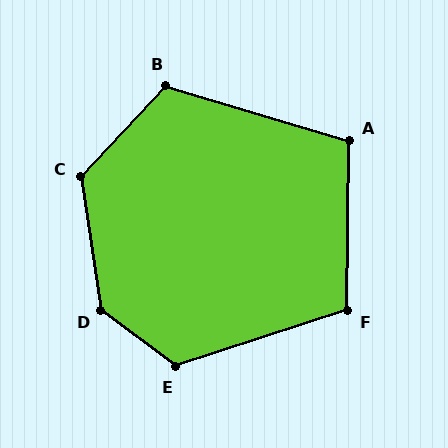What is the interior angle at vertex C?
Approximately 129 degrees (obtuse).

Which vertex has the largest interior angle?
D, at approximately 135 degrees.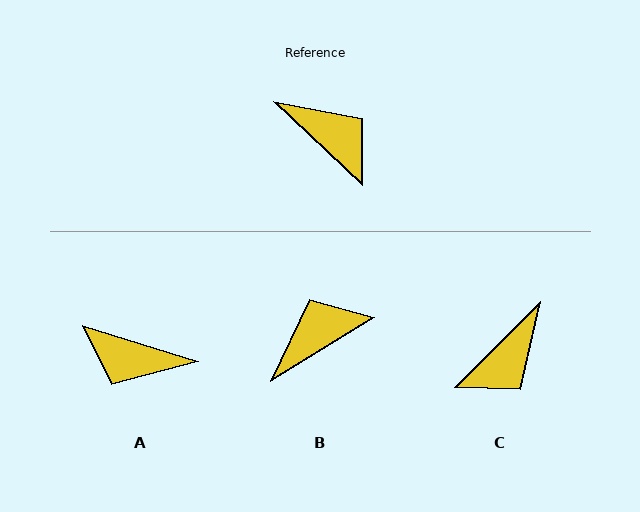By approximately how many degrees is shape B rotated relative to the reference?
Approximately 75 degrees counter-clockwise.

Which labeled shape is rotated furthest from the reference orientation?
A, about 154 degrees away.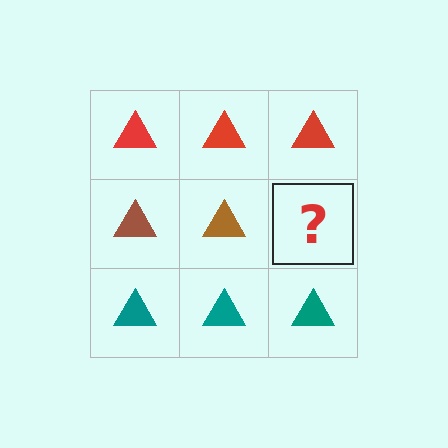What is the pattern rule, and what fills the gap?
The rule is that each row has a consistent color. The gap should be filled with a brown triangle.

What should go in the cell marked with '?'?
The missing cell should contain a brown triangle.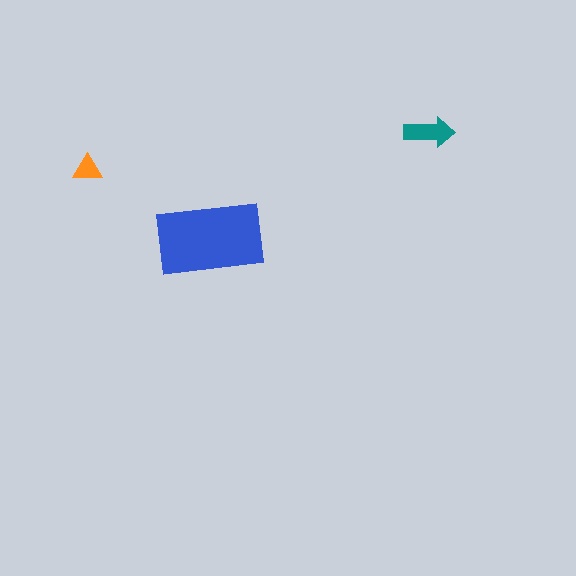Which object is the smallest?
The orange triangle.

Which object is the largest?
The blue rectangle.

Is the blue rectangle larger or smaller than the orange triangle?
Larger.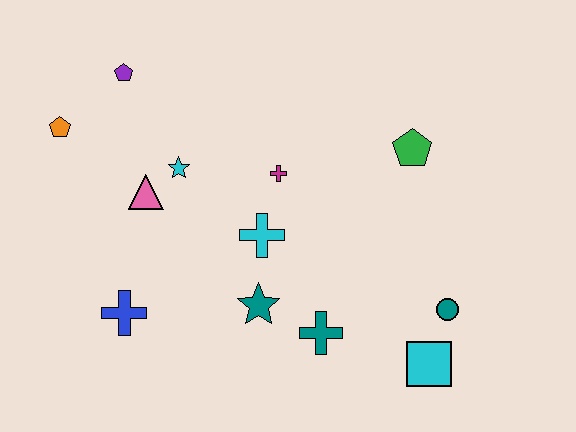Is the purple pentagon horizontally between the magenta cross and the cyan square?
No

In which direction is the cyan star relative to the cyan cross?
The cyan star is to the left of the cyan cross.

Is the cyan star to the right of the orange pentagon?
Yes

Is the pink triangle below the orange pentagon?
Yes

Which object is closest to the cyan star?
The pink triangle is closest to the cyan star.